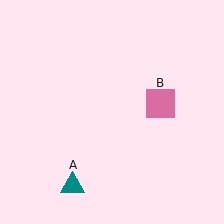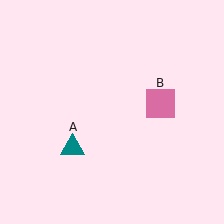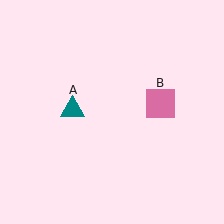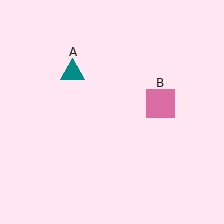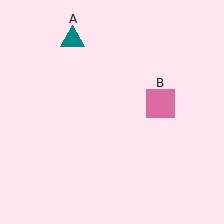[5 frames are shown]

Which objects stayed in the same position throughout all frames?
Pink square (object B) remained stationary.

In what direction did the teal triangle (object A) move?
The teal triangle (object A) moved up.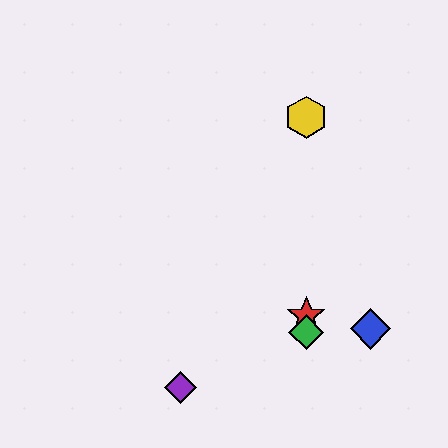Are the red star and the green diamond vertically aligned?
Yes, both are at x≈306.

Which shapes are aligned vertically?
The red star, the green diamond, the yellow hexagon are aligned vertically.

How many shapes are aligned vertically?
3 shapes (the red star, the green diamond, the yellow hexagon) are aligned vertically.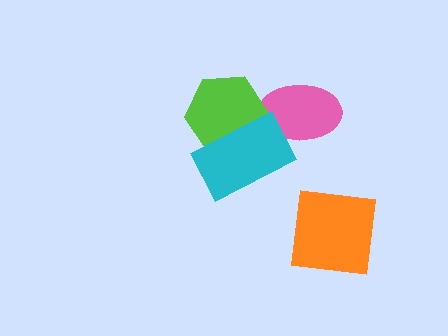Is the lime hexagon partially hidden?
Yes, it is partially covered by another shape.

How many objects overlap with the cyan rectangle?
2 objects overlap with the cyan rectangle.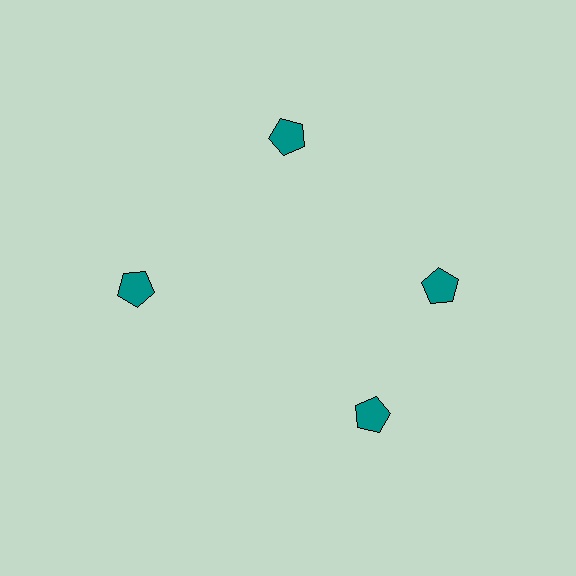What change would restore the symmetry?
The symmetry would be restored by rotating it back into even spacing with its neighbors so that all 4 pentagons sit at equal angles and equal distance from the center.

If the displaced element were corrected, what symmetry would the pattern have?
It would have 4-fold rotational symmetry — the pattern would map onto itself every 90 degrees.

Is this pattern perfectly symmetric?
No. The 4 teal pentagons are arranged in a ring, but one element near the 6 o'clock position is rotated out of alignment along the ring, breaking the 4-fold rotational symmetry.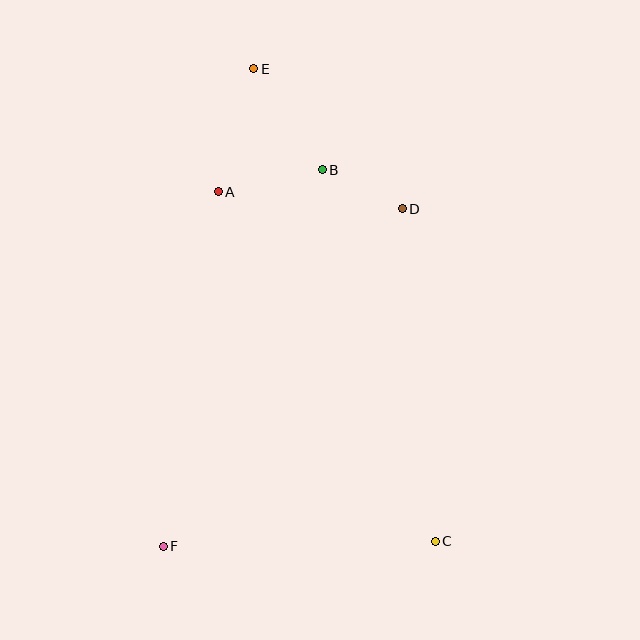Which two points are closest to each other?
Points B and D are closest to each other.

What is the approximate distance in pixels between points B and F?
The distance between B and F is approximately 409 pixels.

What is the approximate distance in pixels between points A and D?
The distance between A and D is approximately 185 pixels.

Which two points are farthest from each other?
Points C and E are farthest from each other.